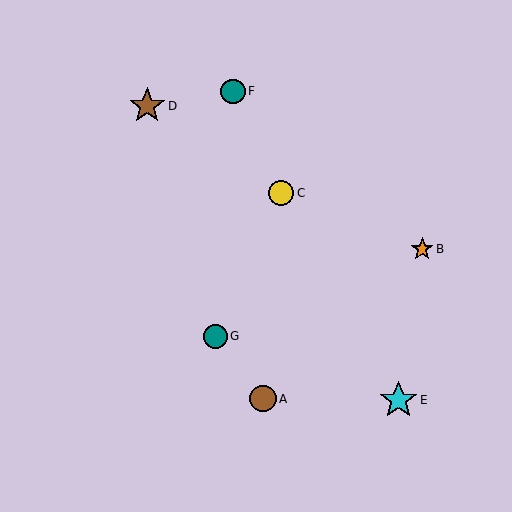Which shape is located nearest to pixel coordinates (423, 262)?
The orange star (labeled B) at (422, 249) is nearest to that location.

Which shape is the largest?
The cyan star (labeled E) is the largest.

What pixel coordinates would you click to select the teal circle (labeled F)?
Click at (233, 91) to select the teal circle F.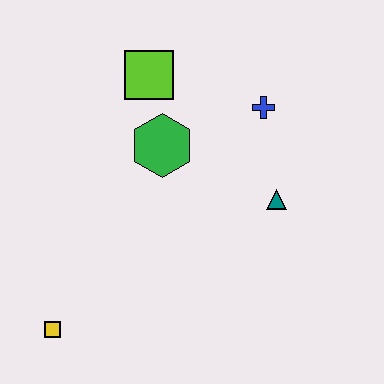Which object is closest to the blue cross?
The teal triangle is closest to the blue cross.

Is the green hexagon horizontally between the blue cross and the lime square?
Yes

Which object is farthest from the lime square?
The yellow square is farthest from the lime square.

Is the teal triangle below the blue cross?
Yes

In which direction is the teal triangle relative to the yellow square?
The teal triangle is to the right of the yellow square.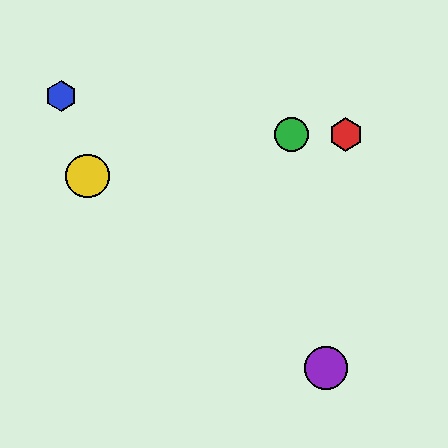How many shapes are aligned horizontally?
2 shapes (the red hexagon, the green circle) are aligned horizontally.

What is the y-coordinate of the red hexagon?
The red hexagon is at y≈134.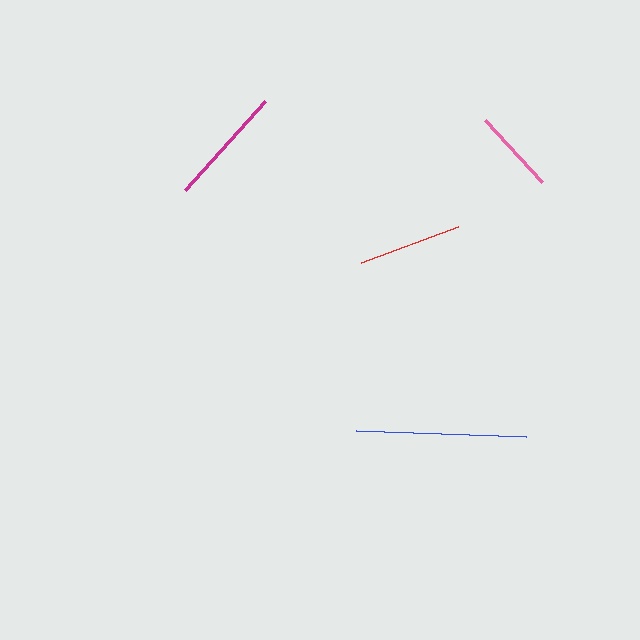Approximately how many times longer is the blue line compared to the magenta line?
The blue line is approximately 1.4 times the length of the magenta line.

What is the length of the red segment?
The red segment is approximately 103 pixels long.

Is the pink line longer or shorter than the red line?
The red line is longer than the pink line.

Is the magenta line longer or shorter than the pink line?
The magenta line is longer than the pink line.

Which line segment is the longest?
The blue line is the longest at approximately 170 pixels.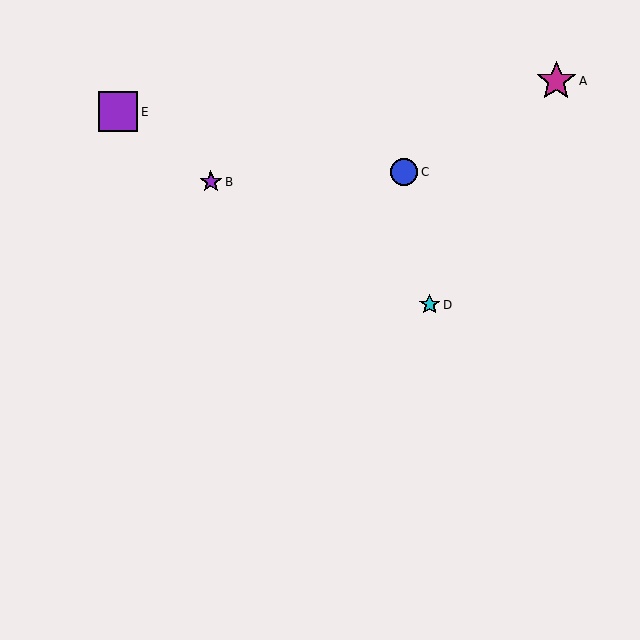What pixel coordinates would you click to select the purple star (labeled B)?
Click at (211, 182) to select the purple star B.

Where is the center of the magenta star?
The center of the magenta star is at (556, 81).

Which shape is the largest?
The magenta star (labeled A) is the largest.